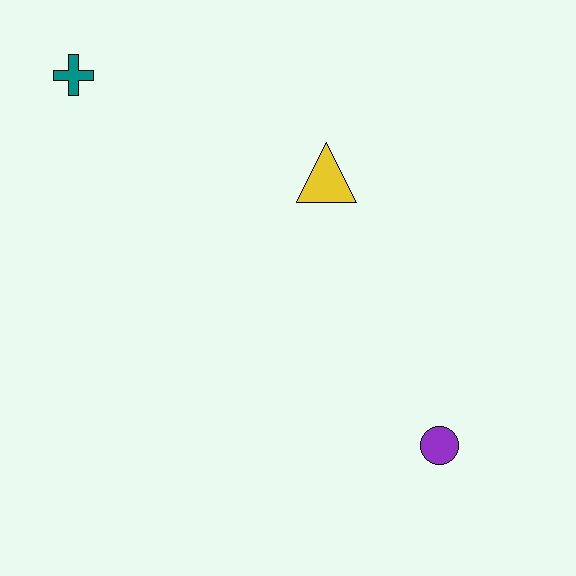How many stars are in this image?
There are no stars.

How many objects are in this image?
There are 3 objects.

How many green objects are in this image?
There are no green objects.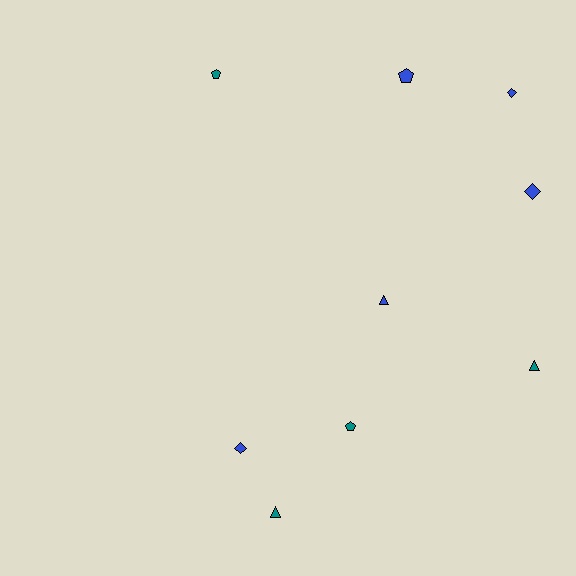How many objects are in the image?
There are 9 objects.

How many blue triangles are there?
There is 1 blue triangle.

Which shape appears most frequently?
Diamond, with 3 objects.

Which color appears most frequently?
Blue, with 5 objects.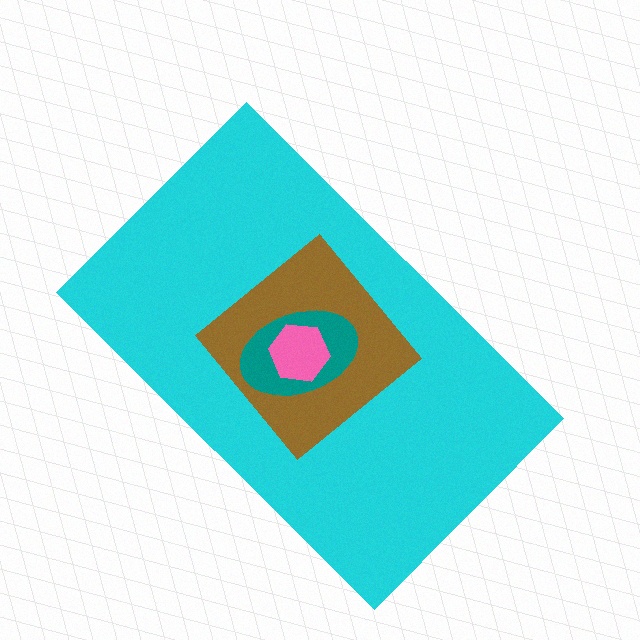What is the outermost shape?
The cyan rectangle.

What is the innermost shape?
The pink hexagon.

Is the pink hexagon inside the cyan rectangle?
Yes.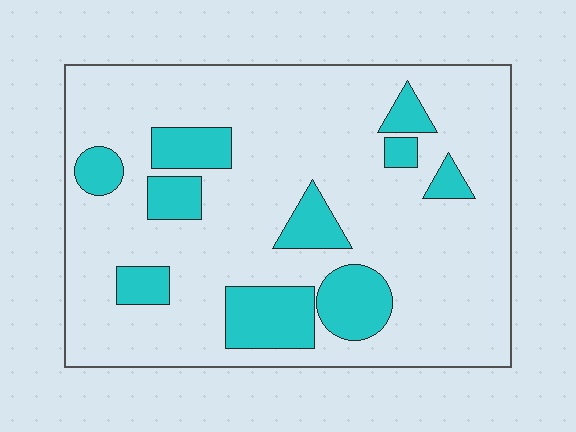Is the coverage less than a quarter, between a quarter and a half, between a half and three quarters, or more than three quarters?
Less than a quarter.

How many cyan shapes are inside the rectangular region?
10.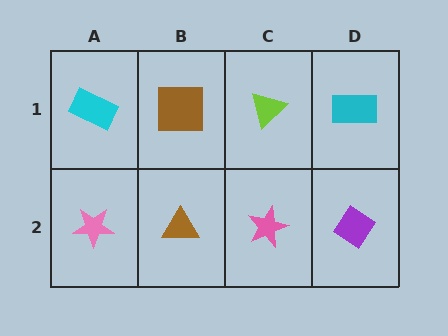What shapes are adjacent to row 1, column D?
A purple diamond (row 2, column D), a lime triangle (row 1, column C).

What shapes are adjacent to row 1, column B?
A brown triangle (row 2, column B), a cyan rectangle (row 1, column A), a lime triangle (row 1, column C).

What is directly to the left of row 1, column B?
A cyan rectangle.